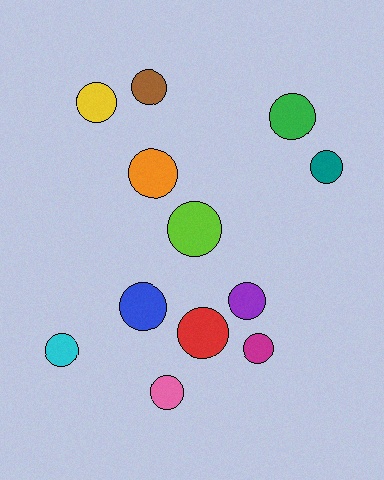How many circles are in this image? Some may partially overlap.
There are 12 circles.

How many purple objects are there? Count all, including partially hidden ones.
There is 1 purple object.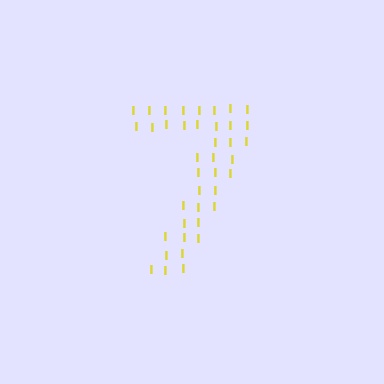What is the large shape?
The large shape is the digit 7.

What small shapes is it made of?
It is made of small letter I's.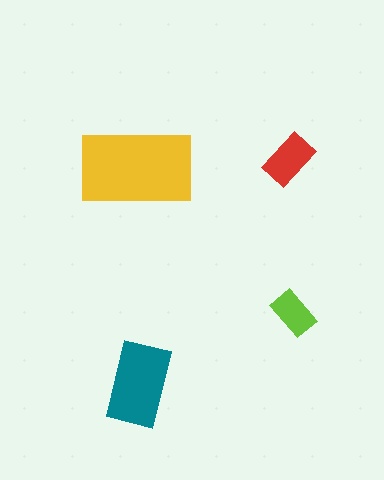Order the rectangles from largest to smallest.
the yellow one, the teal one, the red one, the lime one.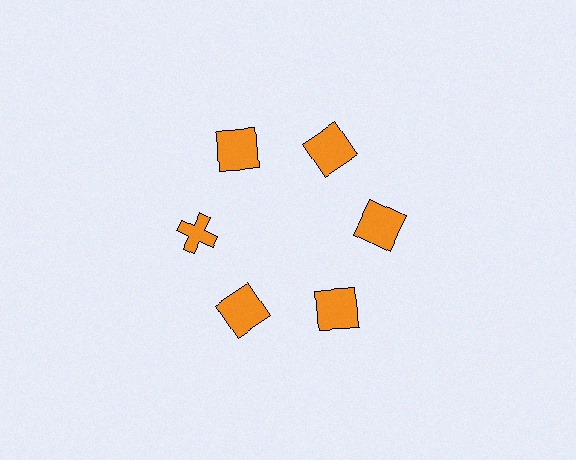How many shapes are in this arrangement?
There are 6 shapes arranged in a ring pattern.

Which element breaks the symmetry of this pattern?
The orange cross at roughly the 9 o'clock position breaks the symmetry. All other shapes are orange squares.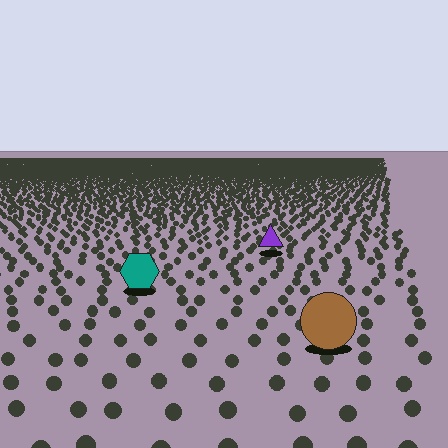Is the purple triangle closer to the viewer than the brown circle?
No. The brown circle is closer — you can tell from the texture gradient: the ground texture is coarser near it.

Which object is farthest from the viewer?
The purple triangle is farthest from the viewer. It appears smaller and the ground texture around it is denser.